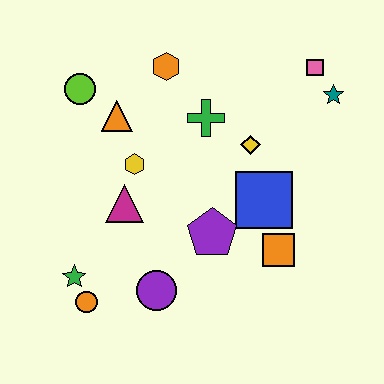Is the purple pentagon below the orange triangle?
Yes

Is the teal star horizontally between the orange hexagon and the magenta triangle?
No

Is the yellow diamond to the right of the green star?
Yes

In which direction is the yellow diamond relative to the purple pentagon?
The yellow diamond is above the purple pentagon.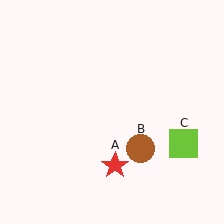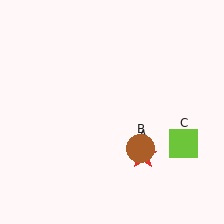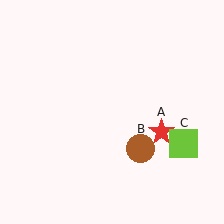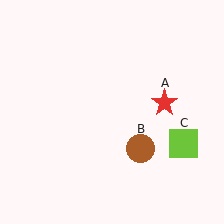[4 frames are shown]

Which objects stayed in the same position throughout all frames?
Brown circle (object B) and lime square (object C) remained stationary.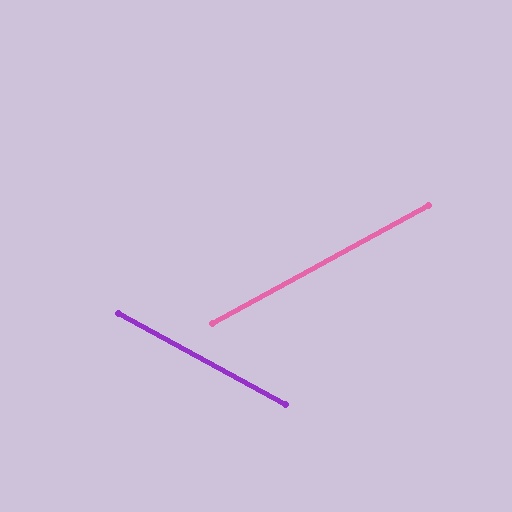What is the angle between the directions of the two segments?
Approximately 57 degrees.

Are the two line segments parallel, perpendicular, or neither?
Neither parallel nor perpendicular — they differ by about 57°.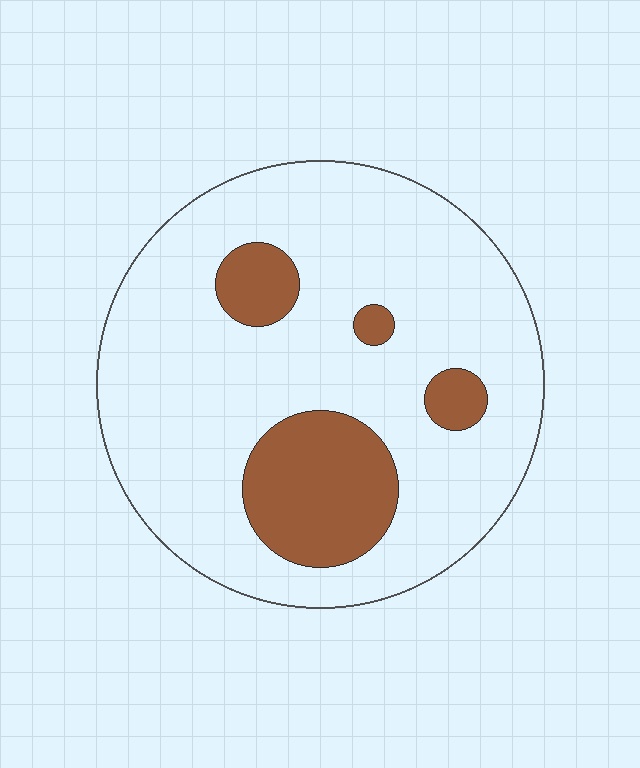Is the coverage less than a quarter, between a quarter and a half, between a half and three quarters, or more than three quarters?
Less than a quarter.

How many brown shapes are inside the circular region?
4.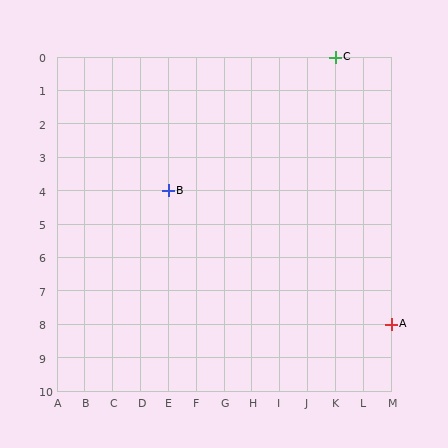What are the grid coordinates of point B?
Point B is at grid coordinates (E, 4).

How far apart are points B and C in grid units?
Points B and C are 6 columns and 4 rows apart (about 7.2 grid units diagonally).